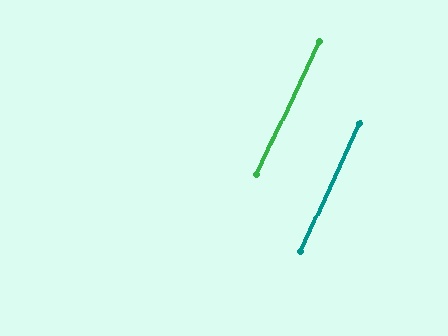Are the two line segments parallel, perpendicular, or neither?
Parallel — their directions differ by only 0.8°.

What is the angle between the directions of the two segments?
Approximately 1 degree.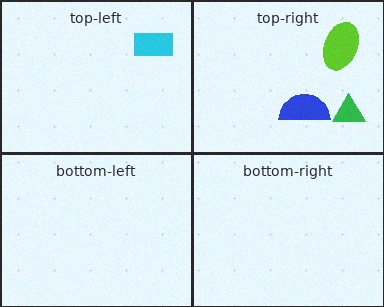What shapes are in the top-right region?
The green triangle, the lime ellipse, the blue semicircle.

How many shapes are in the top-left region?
1.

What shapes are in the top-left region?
The cyan rectangle.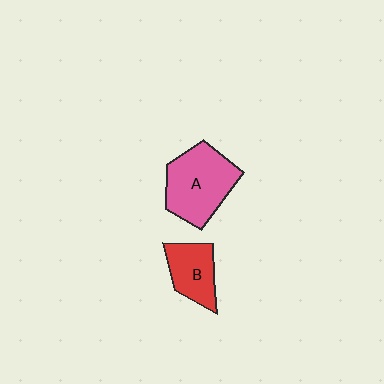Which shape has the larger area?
Shape A (pink).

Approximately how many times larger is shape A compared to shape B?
Approximately 1.6 times.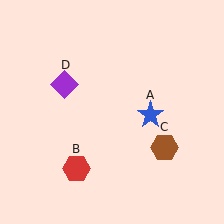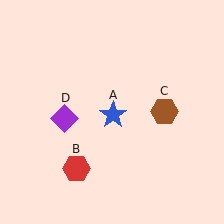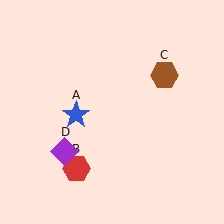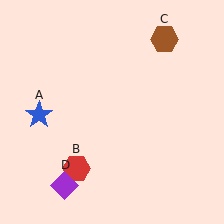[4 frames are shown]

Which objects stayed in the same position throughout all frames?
Red hexagon (object B) remained stationary.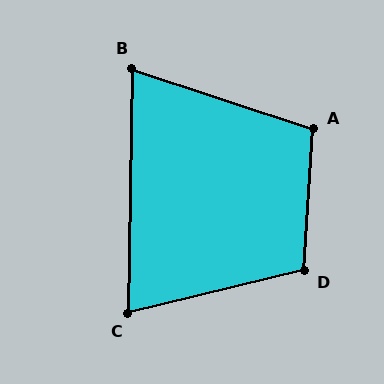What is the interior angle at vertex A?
Approximately 105 degrees (obtuse).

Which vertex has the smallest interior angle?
B, at approximately 73 degrees.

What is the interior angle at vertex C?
Approximately 75 degrees (acute).